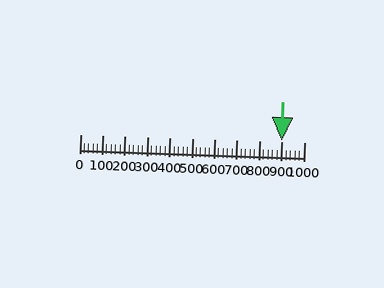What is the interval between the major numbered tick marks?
The major tick marks are spaced 100 units apart.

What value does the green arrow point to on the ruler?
The green arrow points to approximately 900.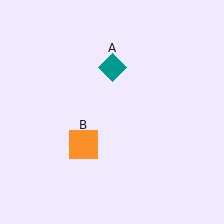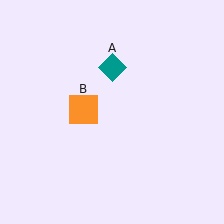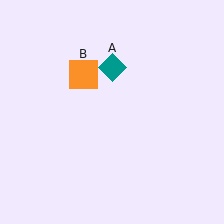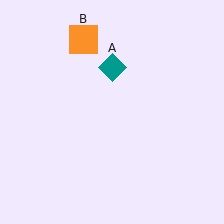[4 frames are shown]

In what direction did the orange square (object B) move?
The orange square (object B) moved up.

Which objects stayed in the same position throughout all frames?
Teal diamond (object A) remained stationary.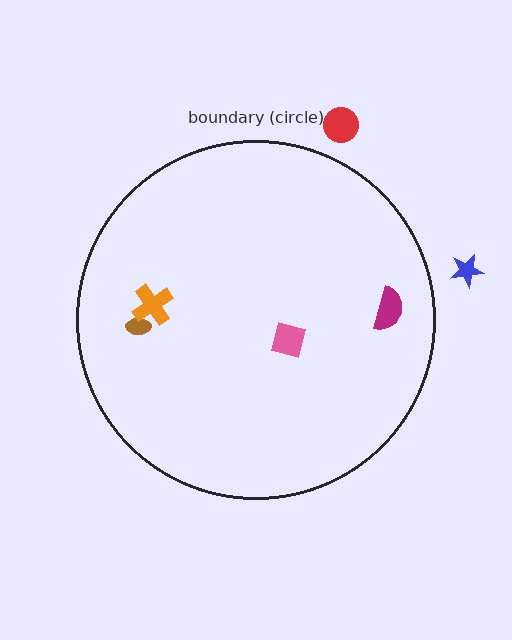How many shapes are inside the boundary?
4 inside, 2 outside.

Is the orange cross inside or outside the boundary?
Inside.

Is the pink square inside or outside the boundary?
Inside.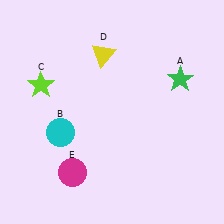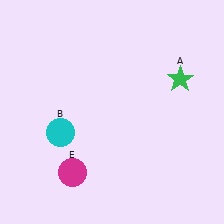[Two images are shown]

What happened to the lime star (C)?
The lime star (C) was removed in Image 2. It was in the top-left area of Image 1.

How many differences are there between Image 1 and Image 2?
There are 2 differences between the two images.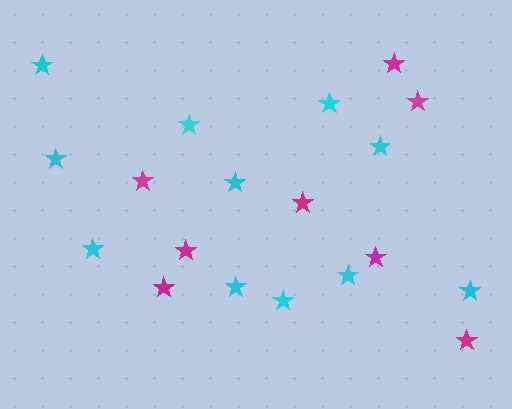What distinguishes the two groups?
There are 2 groups: one group of magenta stars (8) and one group of cyan stars (11).